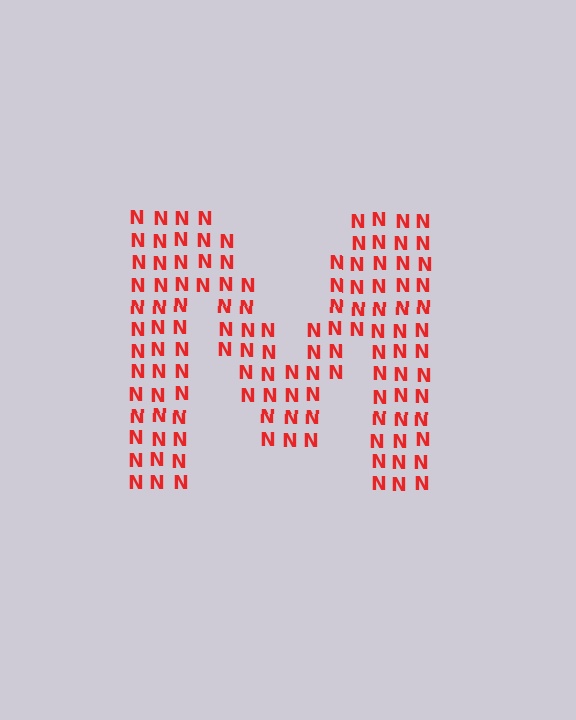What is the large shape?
The large shape is the letter M.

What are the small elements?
The small elements are letter N's.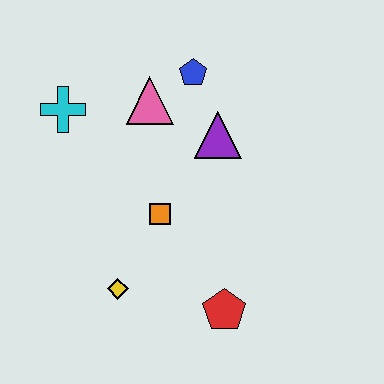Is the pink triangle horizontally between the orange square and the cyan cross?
Yes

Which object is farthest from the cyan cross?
The red pentagon is farthest from the cyan cross.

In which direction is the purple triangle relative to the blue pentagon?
The purple triangle is below the blue pentagon.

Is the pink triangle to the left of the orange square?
Yes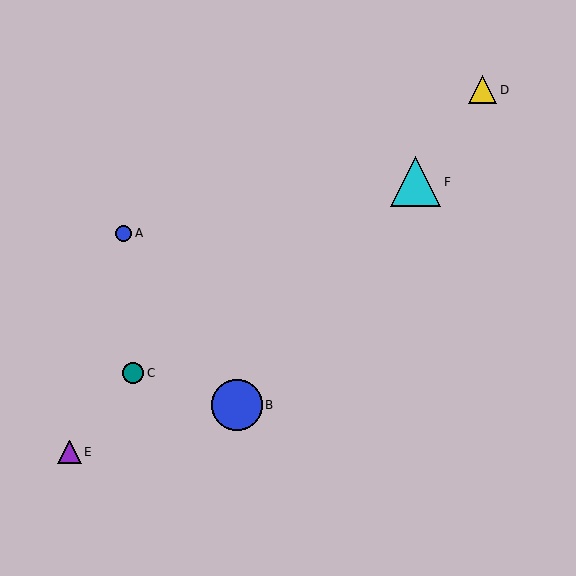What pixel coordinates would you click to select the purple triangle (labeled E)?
Click at (69, 452) to select the purple triangle E.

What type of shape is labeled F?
Shape F is a cyan triangle.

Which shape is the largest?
The blue circle (labeled B) is the largest.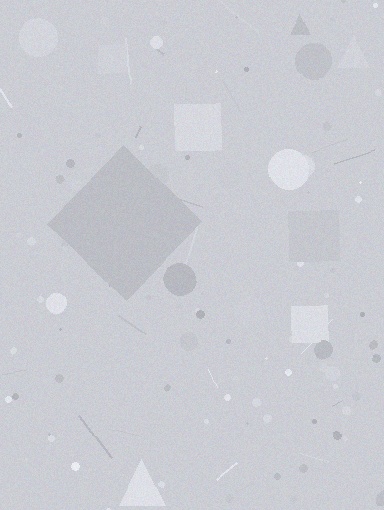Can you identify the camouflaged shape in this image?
The camouflaged shape is a diamond.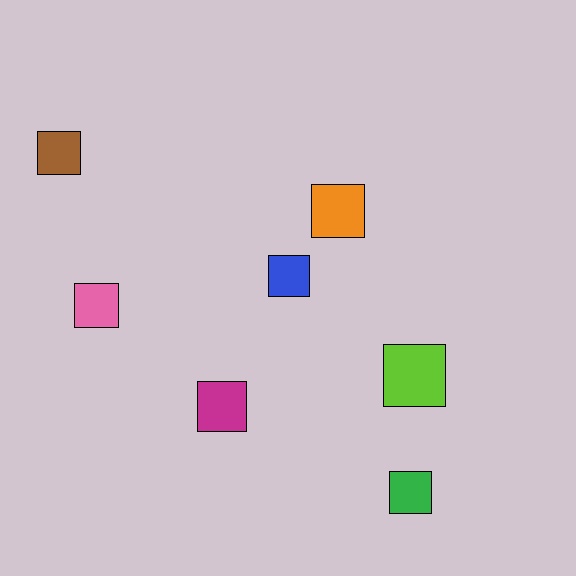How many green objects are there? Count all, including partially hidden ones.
There is 1 green object.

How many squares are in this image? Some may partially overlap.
There are 7 squares.